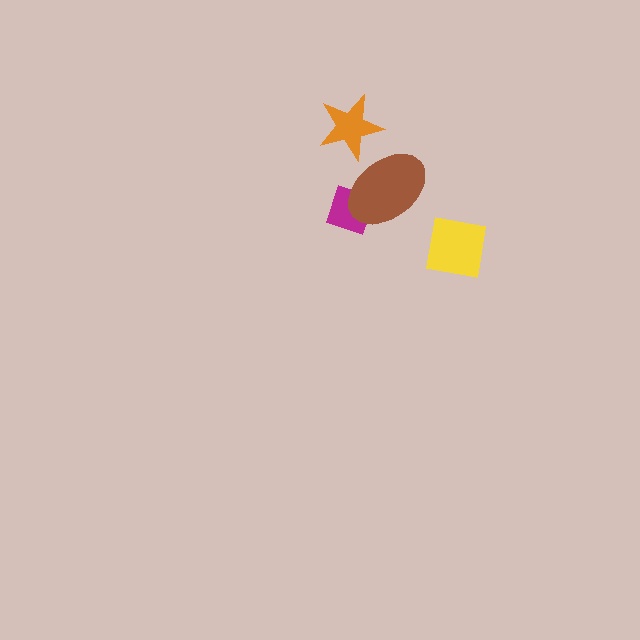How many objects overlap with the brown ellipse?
1 object overlaps with the brown ellipse.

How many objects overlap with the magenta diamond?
1 object overlaps with the magenta diamond.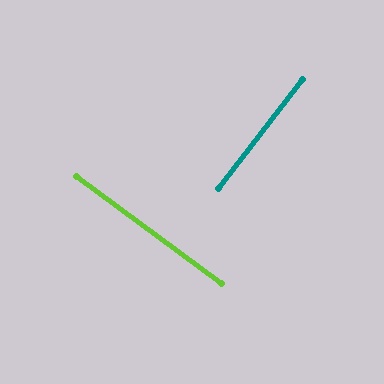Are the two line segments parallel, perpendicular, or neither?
Perpendicular — they meet at approximately 89°.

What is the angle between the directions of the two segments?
Approximately 89 degrees.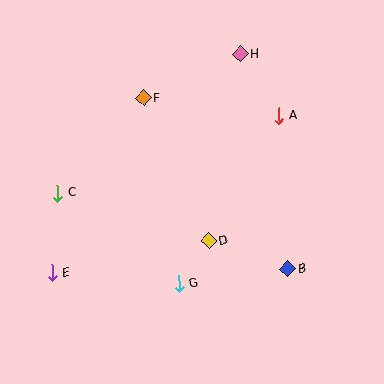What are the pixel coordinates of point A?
Point A is at (279, 116).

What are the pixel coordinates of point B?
Point B is at (288, 269).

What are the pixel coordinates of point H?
Point H is at (240, 54).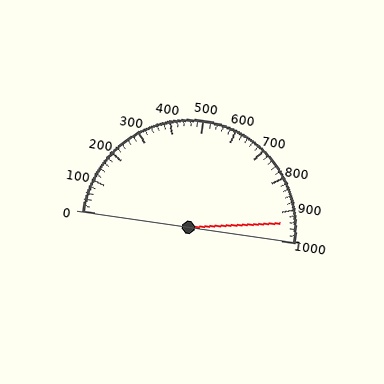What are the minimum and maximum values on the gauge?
The gauge ranges from 0 to 1000.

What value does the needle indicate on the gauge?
The needle indicates approximately 940.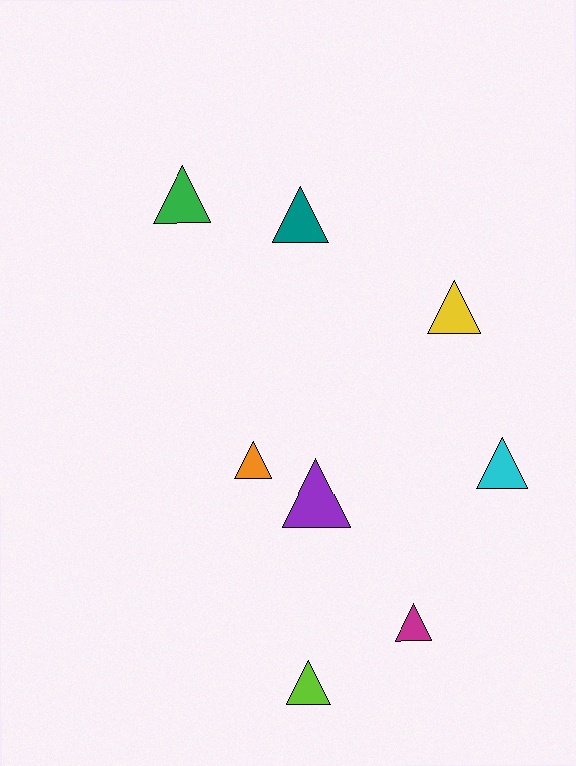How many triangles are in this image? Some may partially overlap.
There are 8 triangles.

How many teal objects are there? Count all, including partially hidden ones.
There is 1 teal object.